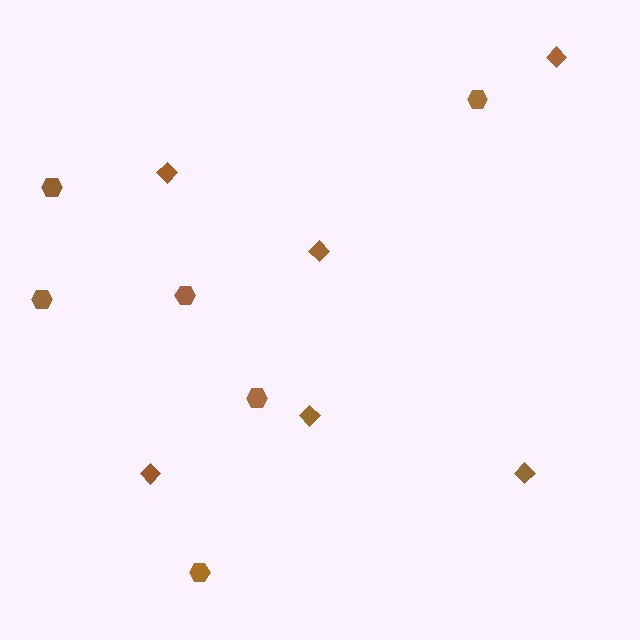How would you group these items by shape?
There are 2 groups: one group of diamonds (6) and one group of hexagons (6).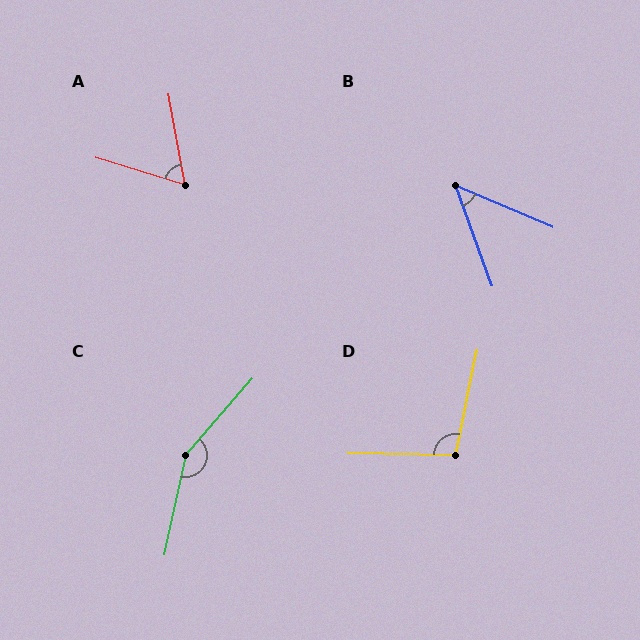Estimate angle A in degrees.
Approximately 63 degrees.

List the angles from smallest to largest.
B (47°), A (63°), D (101°), C (151°).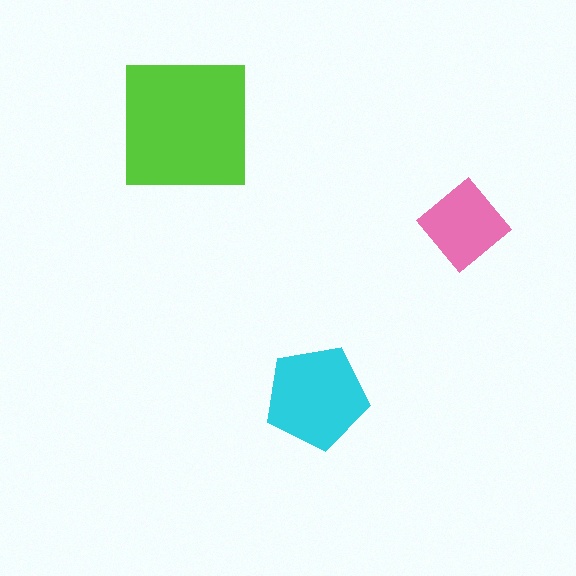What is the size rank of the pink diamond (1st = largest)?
3rd.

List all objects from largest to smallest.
The lime square, the cyan pentagon, the pink diamond.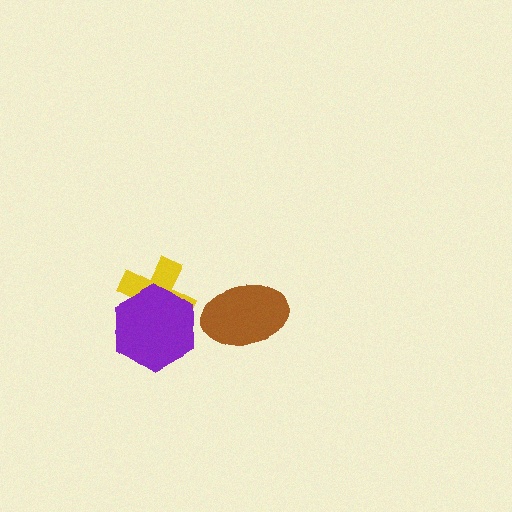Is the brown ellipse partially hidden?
No, no other shape covers it.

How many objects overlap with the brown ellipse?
0 objects overlap with the brown ellipse.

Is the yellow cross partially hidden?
Yes, it is partially covered by another shape.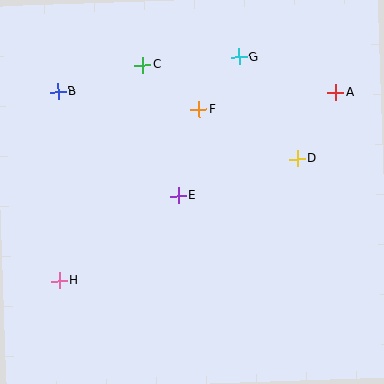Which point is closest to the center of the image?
Point E at (178, 196) is closest to the center.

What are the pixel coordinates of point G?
Point G is at (239, 57).